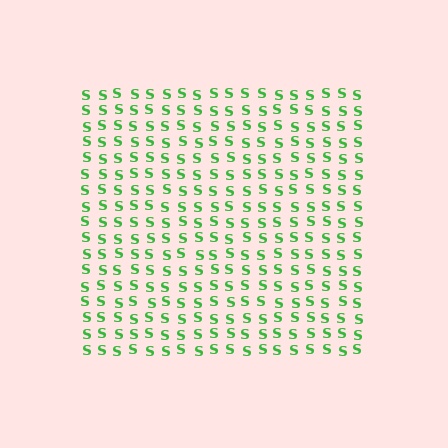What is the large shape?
The large shape is a square.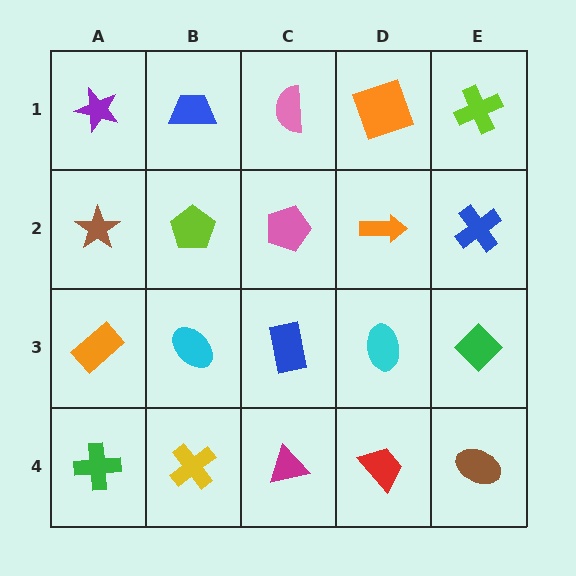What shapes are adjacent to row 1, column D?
An orange arrow (row 2, column D), a pink semicircle (row 1, column C), a lime cross (row 1, column E).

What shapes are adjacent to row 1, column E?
A blue cross (row 2, column E), an orange square (row 1, column D).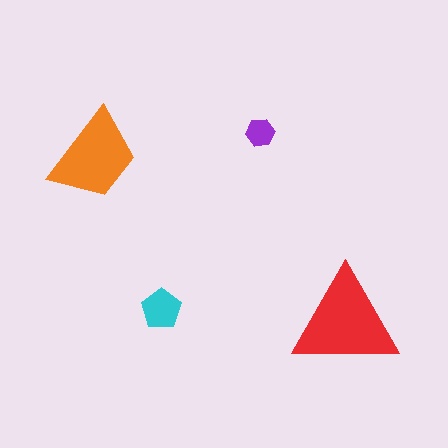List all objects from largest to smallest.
The red triangle, the orange trapezoid, the cyan pentagon, the purple hexagon.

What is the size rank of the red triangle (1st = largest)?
1st.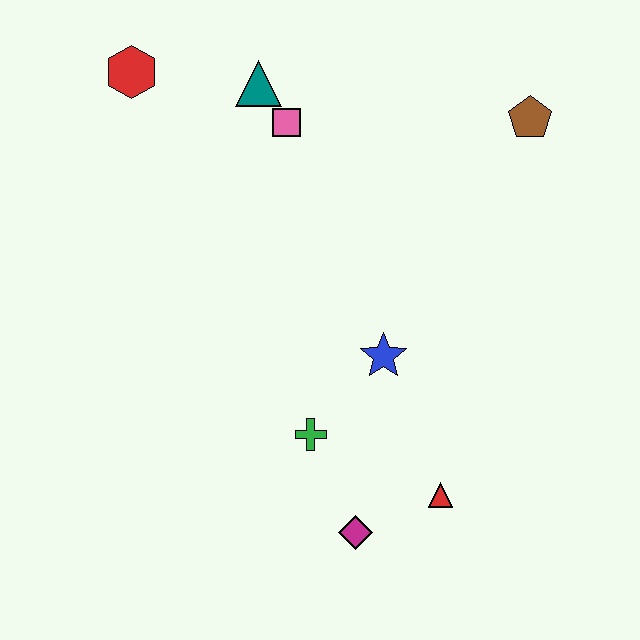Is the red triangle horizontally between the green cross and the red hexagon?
No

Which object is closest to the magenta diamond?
The red triangle is closest to the magenta diamond.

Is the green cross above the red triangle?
Yes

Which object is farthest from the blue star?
The red hexagon is farthest from the blue star.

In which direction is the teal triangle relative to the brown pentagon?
The teal triangle is to the left of the brown pentagon.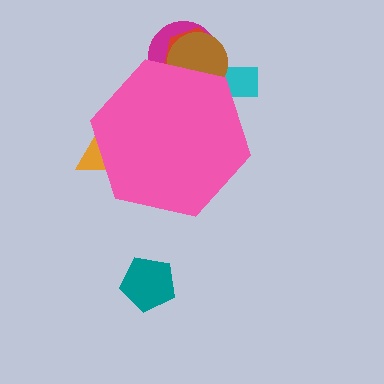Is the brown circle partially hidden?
Yes, the brown circle is partially hidden behind the pink hexagon.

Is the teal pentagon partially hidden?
No, the teal pentagon is fully visible.